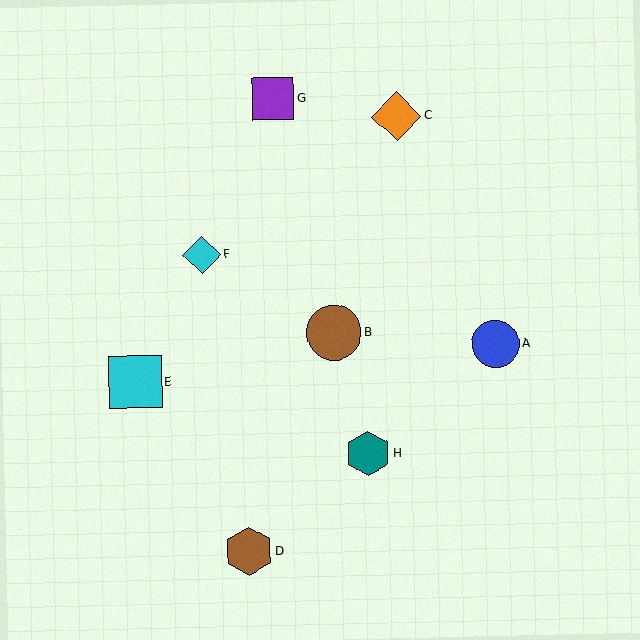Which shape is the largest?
The brown circle (labeled B) is the largest.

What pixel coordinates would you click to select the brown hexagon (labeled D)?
Click at (249, 551) to select the brown hexagon D.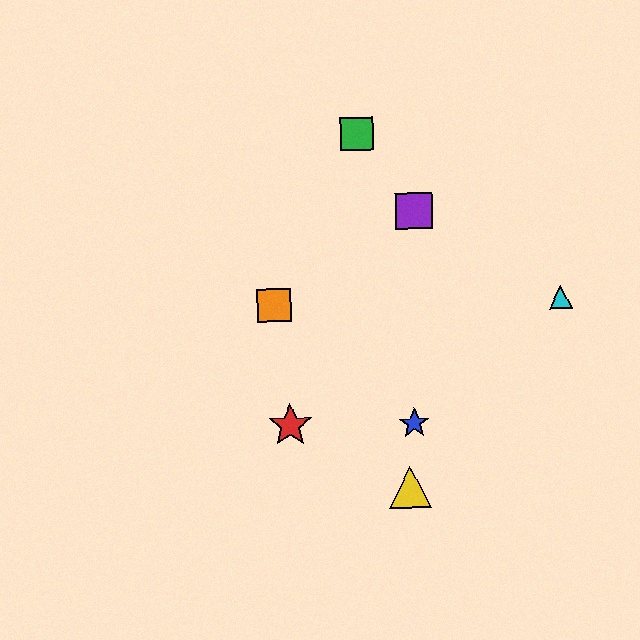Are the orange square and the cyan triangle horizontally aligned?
Yes, both are at y≈305.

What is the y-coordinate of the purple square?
The purple square is at y≈211.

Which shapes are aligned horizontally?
The orange square, the cyan triangle are aligned horizontally.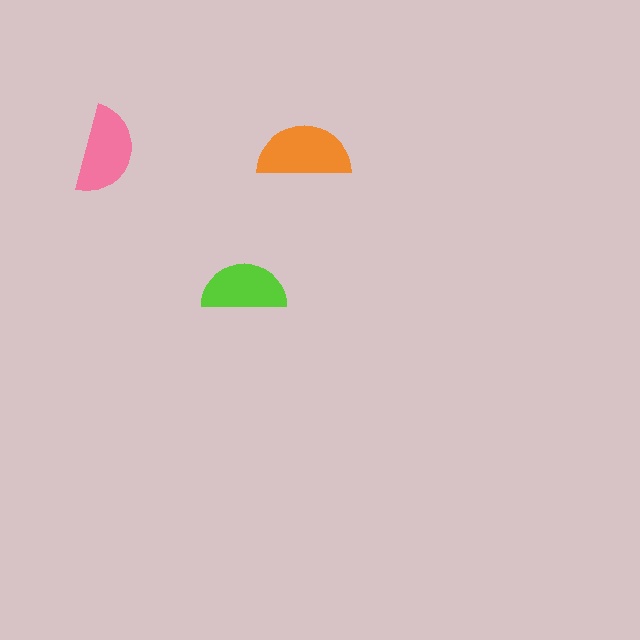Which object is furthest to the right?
The orange semicircle is rightmost.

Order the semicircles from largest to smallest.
the orange one, the pink one, the lime one.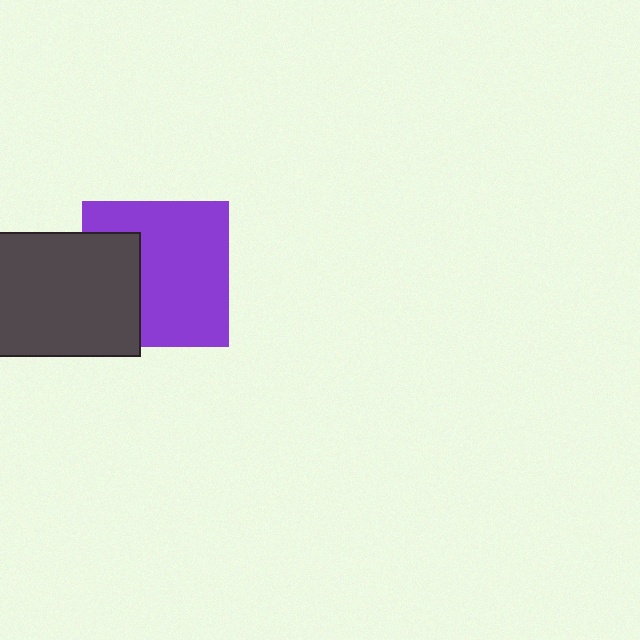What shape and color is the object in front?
The object in front is a dark gray rectangle.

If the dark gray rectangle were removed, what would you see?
You would see the complete purple square.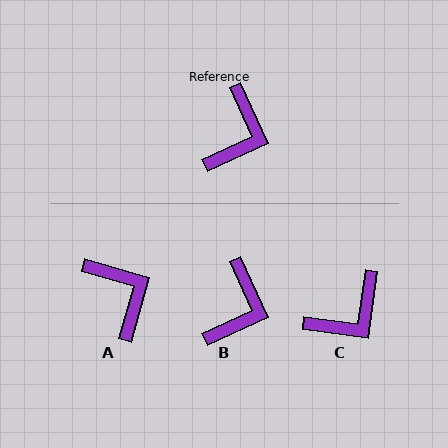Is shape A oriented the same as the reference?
No, it is off by about 50 degrees.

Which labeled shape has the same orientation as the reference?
B.